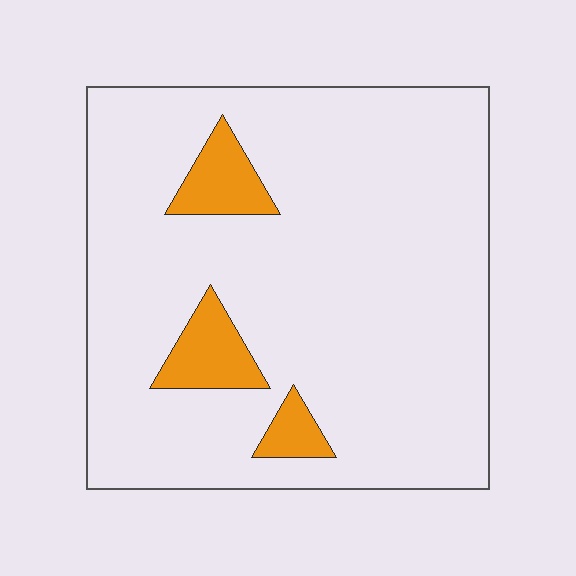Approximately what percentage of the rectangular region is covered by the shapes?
Approximately 10%.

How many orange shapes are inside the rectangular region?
3.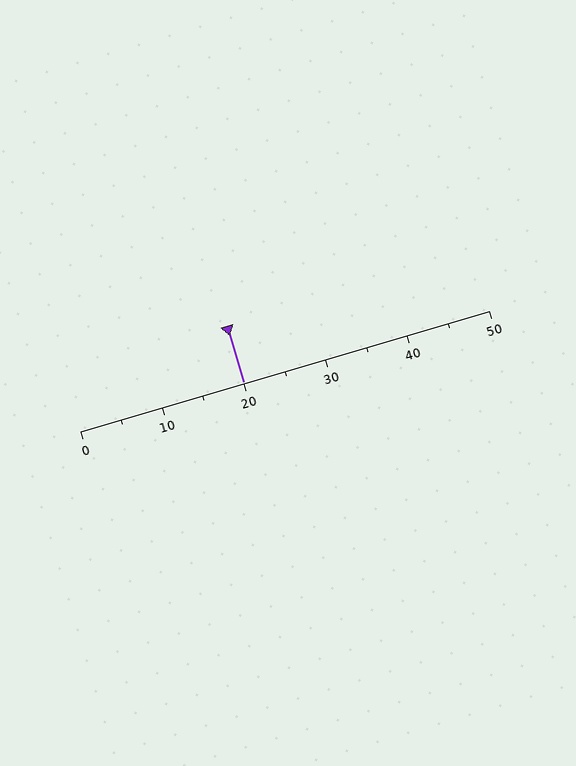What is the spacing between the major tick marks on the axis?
The major ticks are spaced 10 apart.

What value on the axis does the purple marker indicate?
The marker indicates approximately 20.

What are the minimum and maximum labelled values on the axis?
The axis runs from 0 to 50.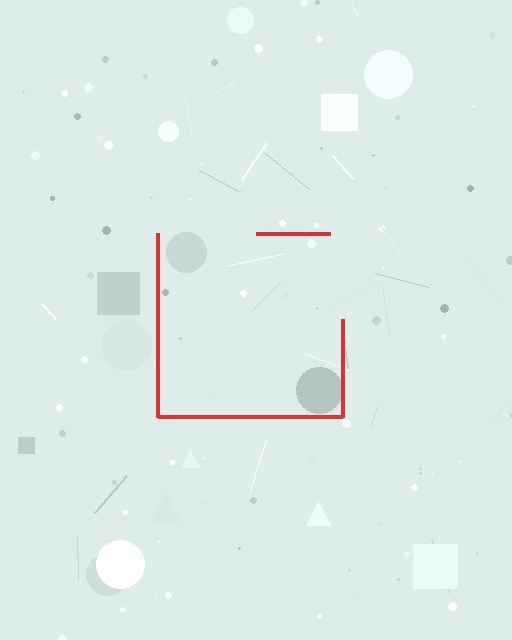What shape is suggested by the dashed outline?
The dashed outline suggests a square.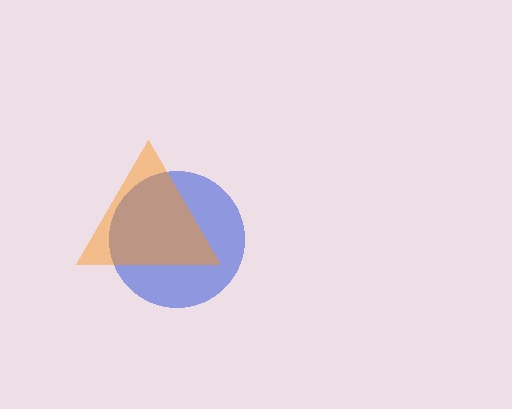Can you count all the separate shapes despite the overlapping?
Yes, there are 2 separate shapes.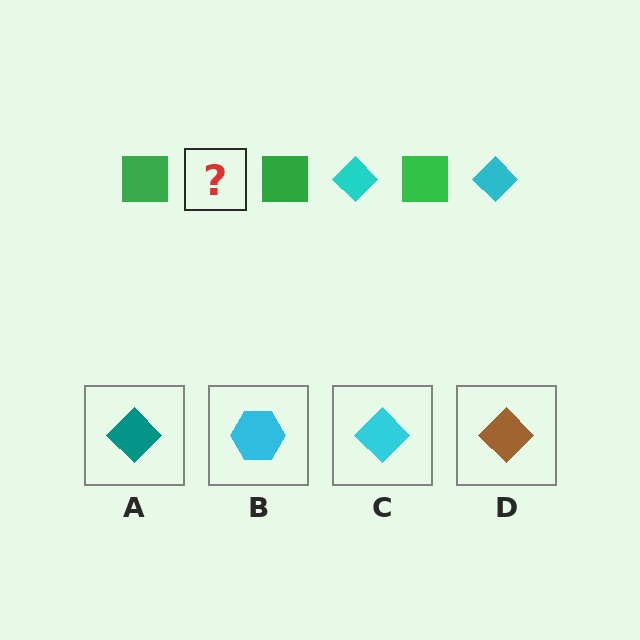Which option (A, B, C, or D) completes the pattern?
C.